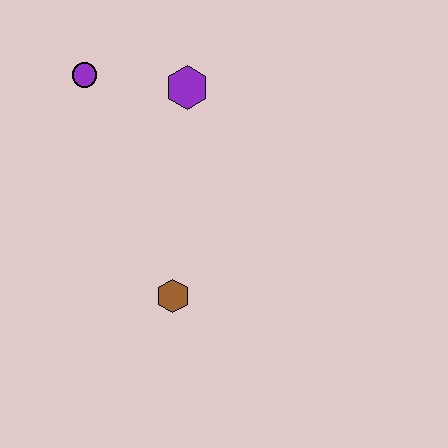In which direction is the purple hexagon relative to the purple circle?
The purple hexagon is to the right of the purple circle.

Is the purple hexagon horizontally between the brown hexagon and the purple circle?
No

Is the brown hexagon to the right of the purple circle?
Yes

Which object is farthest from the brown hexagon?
The purple circle is farthest from the brown hexagon.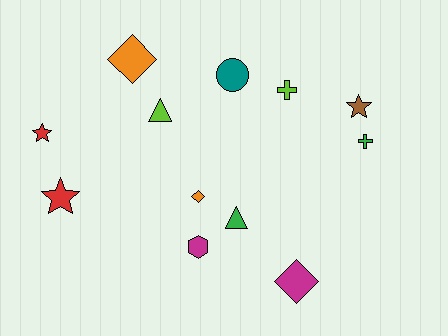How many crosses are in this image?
There are 2 crosses.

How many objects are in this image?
There are 12 objects.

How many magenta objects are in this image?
There are 2 magenta objects.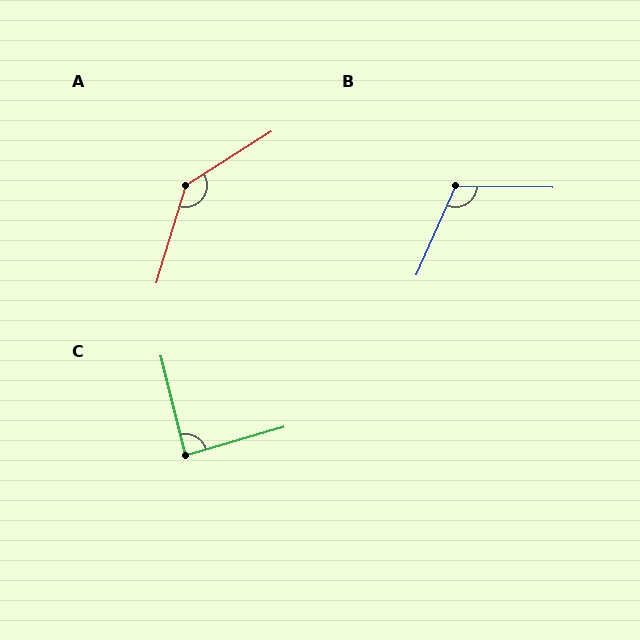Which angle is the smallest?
C, at approximately 87 degrees.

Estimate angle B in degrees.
Approximately 113 degrees.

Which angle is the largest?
A, at approximately 139 degrees.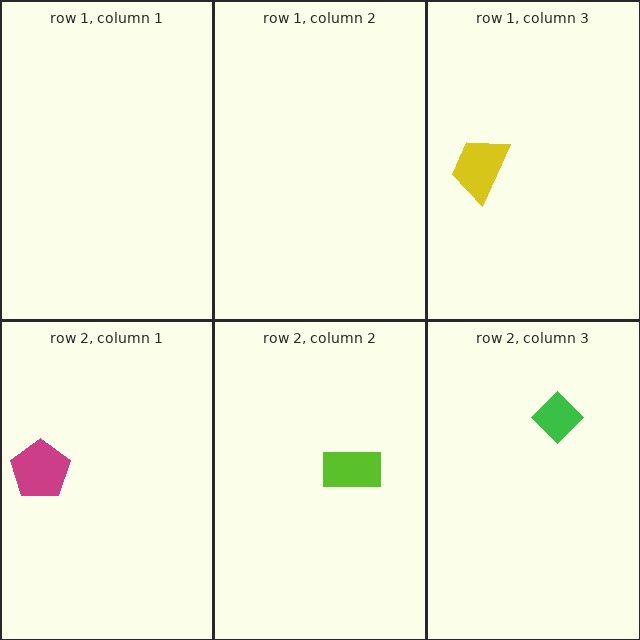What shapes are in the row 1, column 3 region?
The yellow trapezoid.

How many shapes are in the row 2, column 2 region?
1.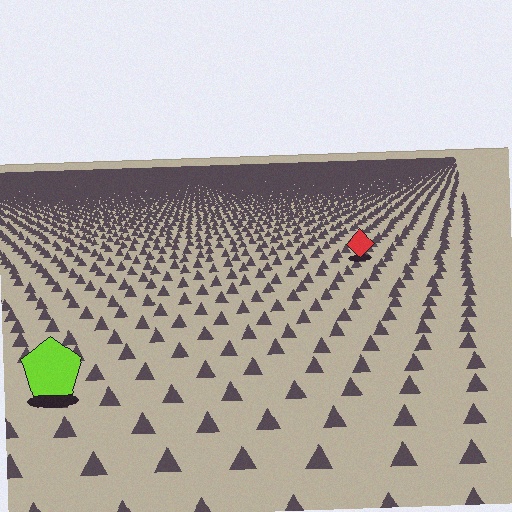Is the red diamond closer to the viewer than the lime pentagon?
No. The lime pentagon is closer — you can tell from the texture gradient: the ground texture is coarser near it.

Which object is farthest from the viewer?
The red diamond is farthest from the viewer. It appears smaller and the ground texture around it is denser.